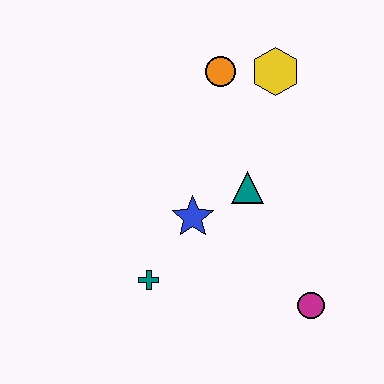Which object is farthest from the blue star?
The yellow hexagon is farthest from the blue star.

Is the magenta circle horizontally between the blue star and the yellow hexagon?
No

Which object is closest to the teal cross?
The blue star is closest to the teal cross.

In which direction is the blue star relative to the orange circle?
The blue star is below the orange circle.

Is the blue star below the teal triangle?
Yes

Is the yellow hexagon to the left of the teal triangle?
No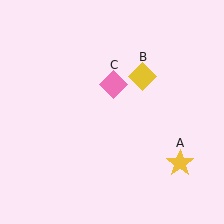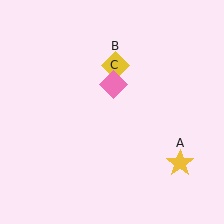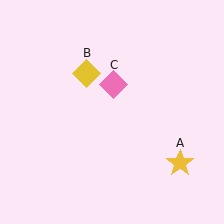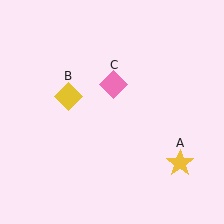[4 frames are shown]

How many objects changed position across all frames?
1 object changed position: yellow diamond (object B).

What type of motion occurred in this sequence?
The yellow diamond (object B) rotated counterclockwise around the center of the scene.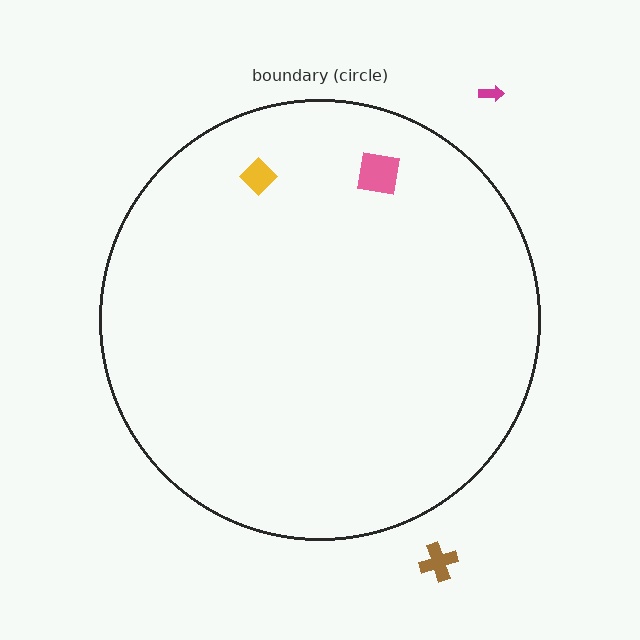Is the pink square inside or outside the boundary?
Inside.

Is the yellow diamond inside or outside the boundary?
Inside.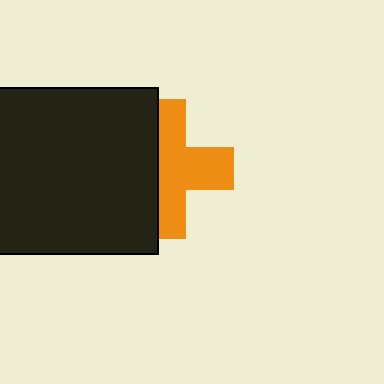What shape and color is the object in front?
The object in front is a black square.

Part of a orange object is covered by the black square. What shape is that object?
It is a cross.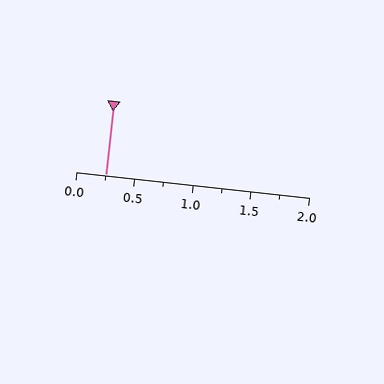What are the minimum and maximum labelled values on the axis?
The axis runs from 0.0 to 2.0.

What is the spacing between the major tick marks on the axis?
The major ticks are spaced 0.5 apart.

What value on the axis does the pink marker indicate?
The marker indicates approximately 0.25.